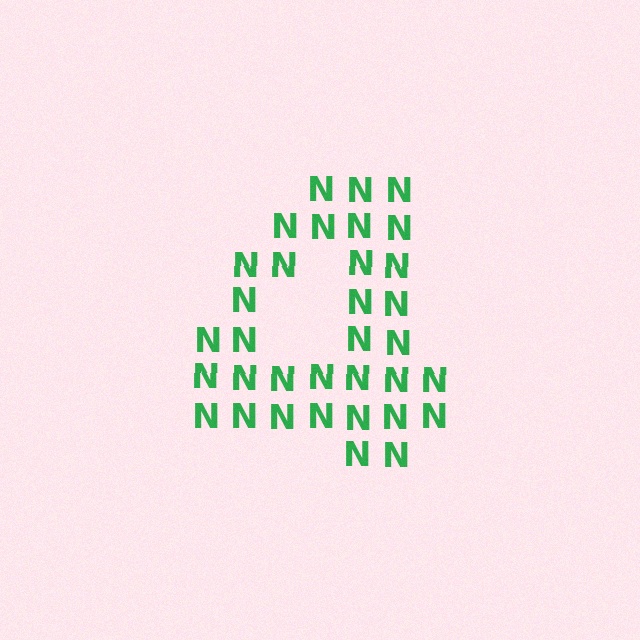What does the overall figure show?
The overall figure shows the digit 4.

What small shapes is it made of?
It is made of small letter N's.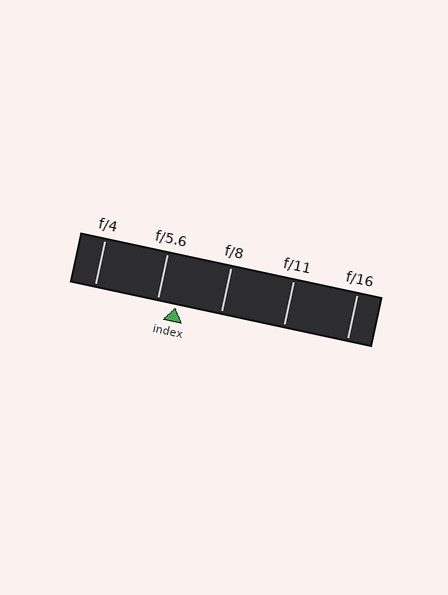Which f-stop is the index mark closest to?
The index mark is closest to f/5.6.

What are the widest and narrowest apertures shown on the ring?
The widest aperture shown is f/4 and the narrowest is f/16.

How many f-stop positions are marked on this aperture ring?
There are 5 f-stop positions marked.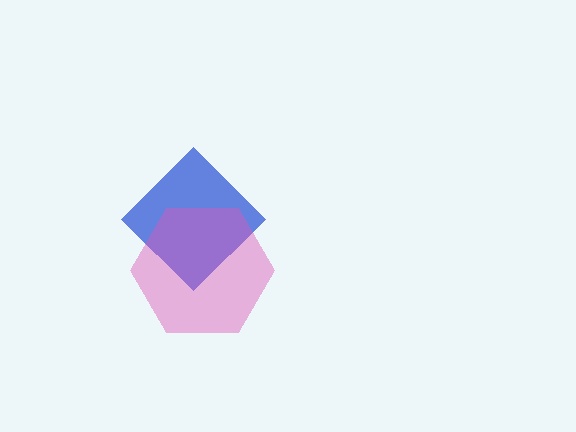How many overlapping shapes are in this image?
There are 2 overlapping shapes in the image.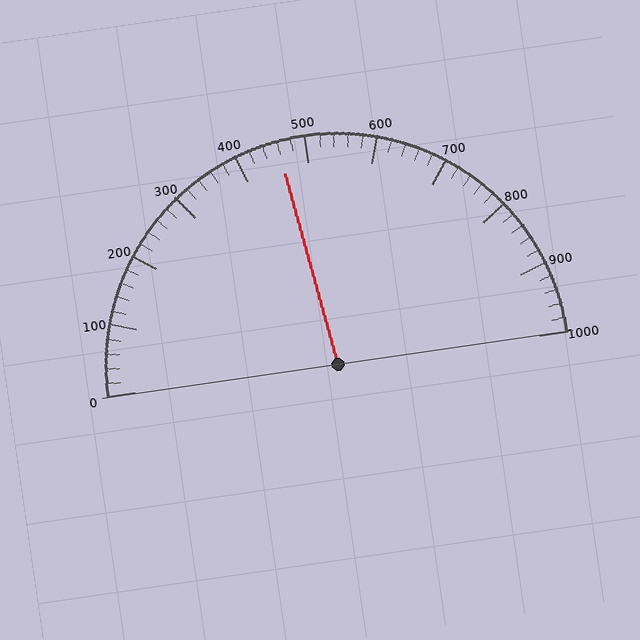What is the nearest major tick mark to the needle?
The nearest major tick mark is 500.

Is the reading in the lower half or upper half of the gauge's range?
The reading is in the lower half of the range (0 to 1000).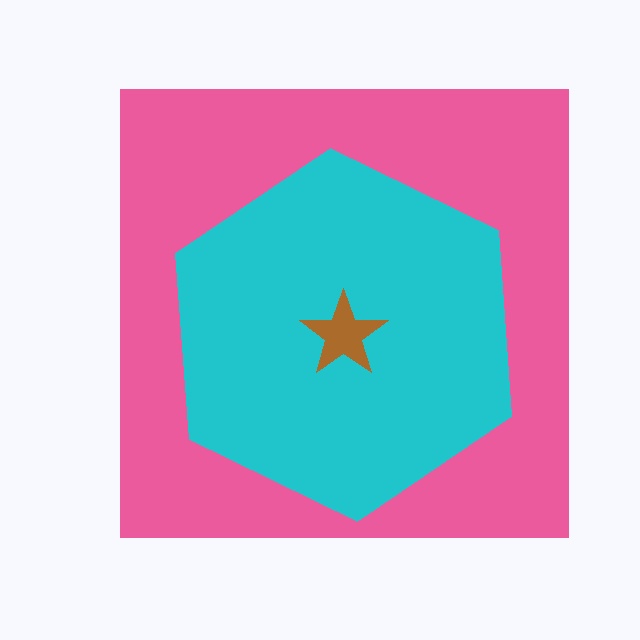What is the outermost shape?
The pink square.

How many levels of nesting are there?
3.